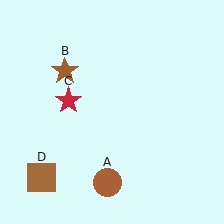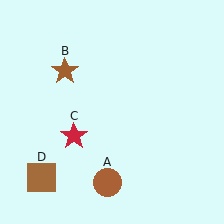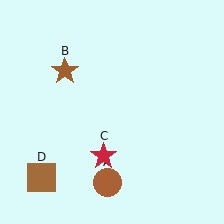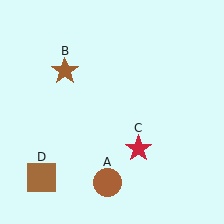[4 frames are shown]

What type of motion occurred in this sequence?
The red star (object C) rotated counterclockwise around the center of the scene.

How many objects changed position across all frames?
1 object changed position: red star (object C).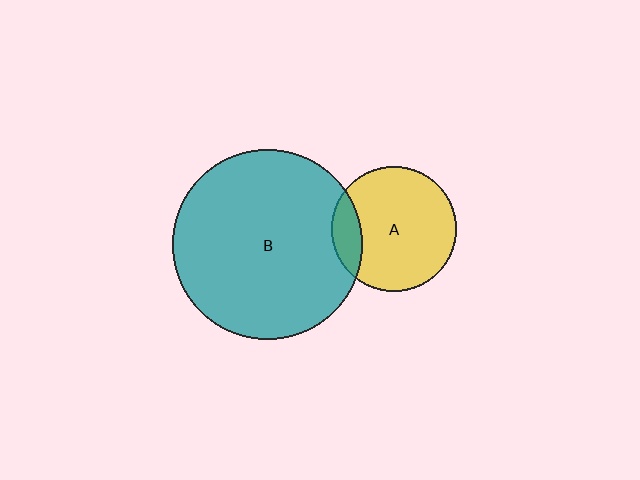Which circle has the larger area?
Circle B (teal).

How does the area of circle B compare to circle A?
Approximately 2.3 times.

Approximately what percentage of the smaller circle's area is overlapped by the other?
Approximately 15%.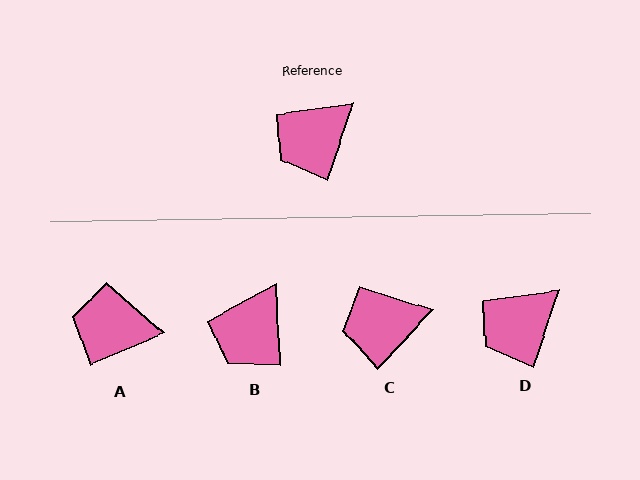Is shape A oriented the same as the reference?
No, it is off by about 48 degrees.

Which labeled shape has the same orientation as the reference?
D.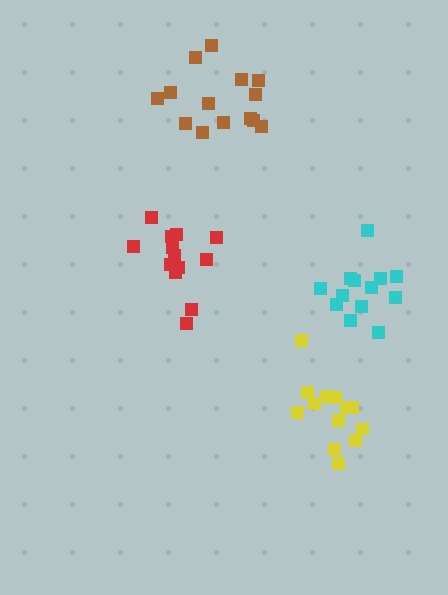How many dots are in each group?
Group 1: 13 dots, Group 2: 13 dots, Group 3: 14 dots, Group 4: 14 dots (54 total).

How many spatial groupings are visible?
There are 4 spatial groupings.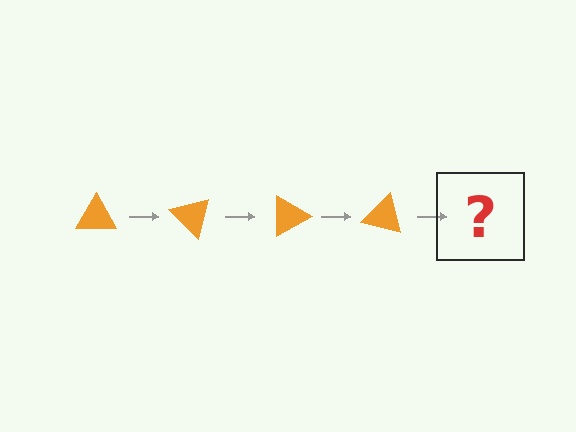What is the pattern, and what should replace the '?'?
The pattern is that the triangle rotates 45 degrees each step. The '?' should be an orange triangle rotated 180 degrees.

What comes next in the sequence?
The next element should be an orange triangle rotated 180 degrees.